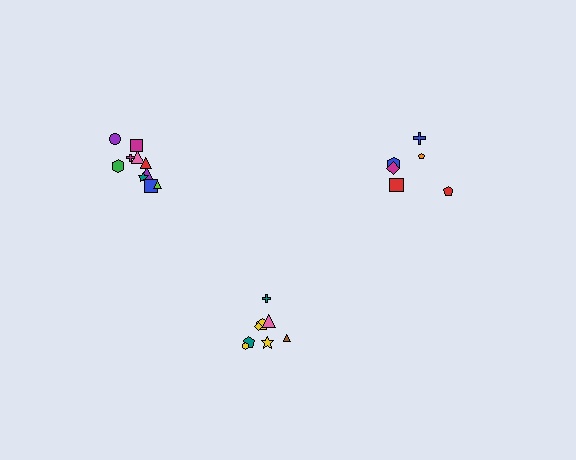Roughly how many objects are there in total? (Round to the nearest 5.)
Roughly 25 objects in total.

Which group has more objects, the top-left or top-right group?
The top-left group.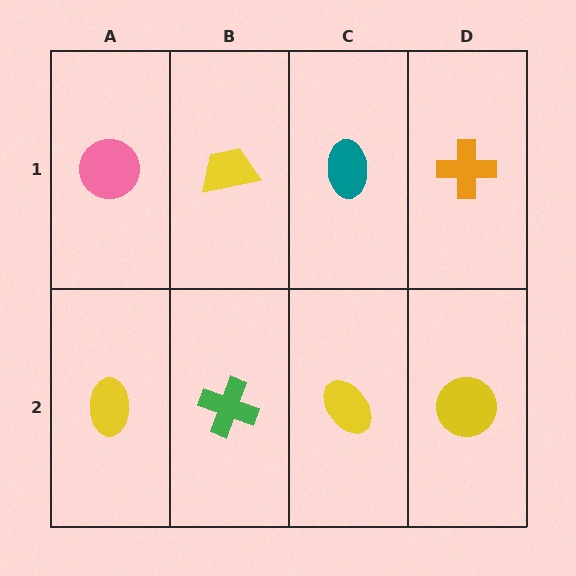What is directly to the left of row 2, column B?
A yellow ellipse.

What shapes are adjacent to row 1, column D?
A yellow circle (row 2, column D), a teal ellipse (row 1, column C).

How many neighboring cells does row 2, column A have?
2.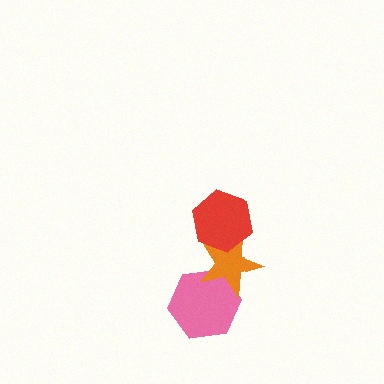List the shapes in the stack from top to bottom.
From top to bottom: the red hexagon, the orange star, the pink hexagon.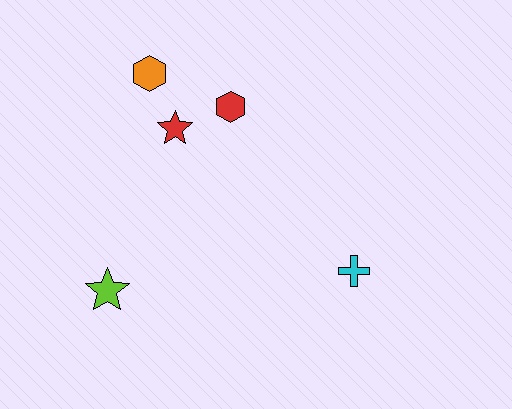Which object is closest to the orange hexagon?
The red star is closest to the orange hexagon.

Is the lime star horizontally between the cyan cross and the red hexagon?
No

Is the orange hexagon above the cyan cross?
Yes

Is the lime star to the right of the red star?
No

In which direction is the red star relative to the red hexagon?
The red star is to the left of the red hexagon.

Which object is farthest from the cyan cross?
The orange hexagon is farthest from the cyan cross.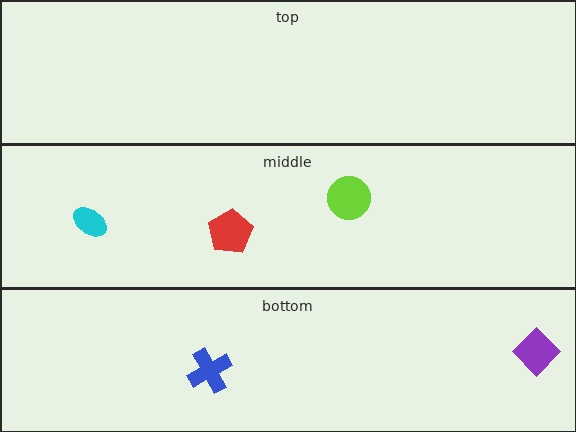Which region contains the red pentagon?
The middle region.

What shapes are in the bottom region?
The blue cross, the purple diamond.